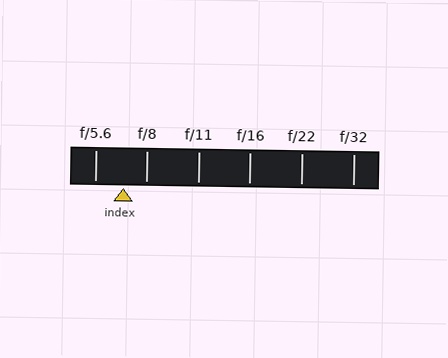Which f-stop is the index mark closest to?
The index mark is closest to f/8.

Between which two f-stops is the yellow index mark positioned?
The index mark is between f/5.6 and f/8.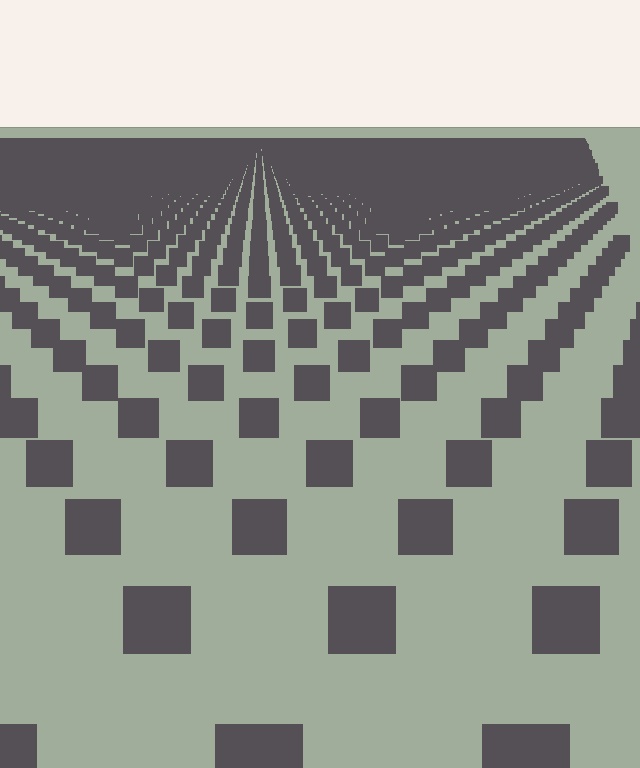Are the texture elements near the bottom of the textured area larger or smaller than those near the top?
Larger. Near the bottom, elements are closer to the viewer and appear at a bigger on-screen size.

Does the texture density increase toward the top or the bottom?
Density increases toward the top.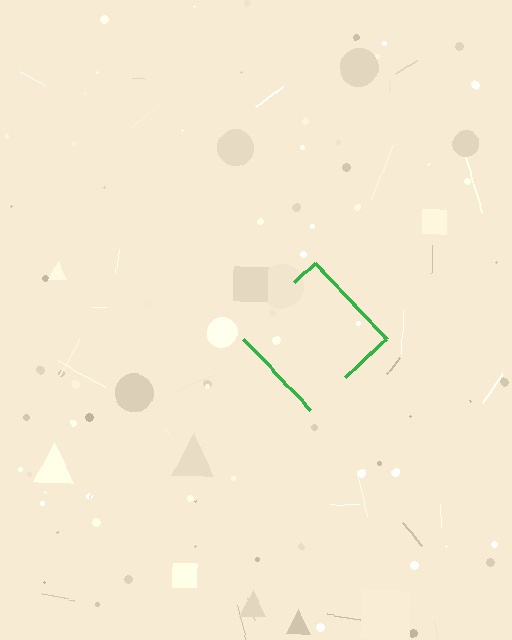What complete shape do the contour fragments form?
The contour fragments form a diamond.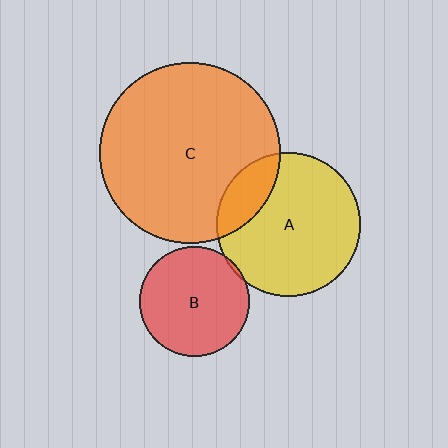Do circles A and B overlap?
Yes.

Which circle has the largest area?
Circle C (orange).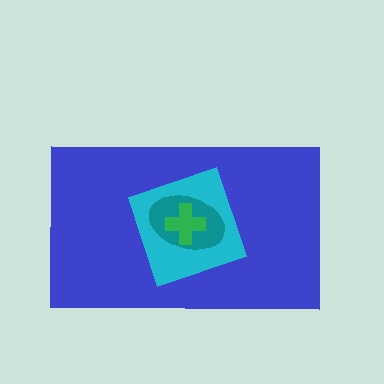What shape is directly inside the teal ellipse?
The green cross.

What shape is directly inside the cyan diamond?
The teal ellipse.